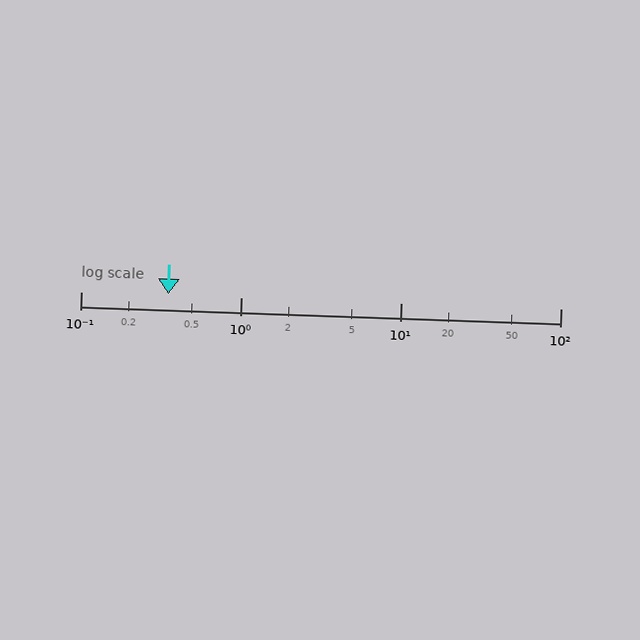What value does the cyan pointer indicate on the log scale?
The pointer indicates approximately 0.35.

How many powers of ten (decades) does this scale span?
The scale spans 3 decades, from 0.1 to 100.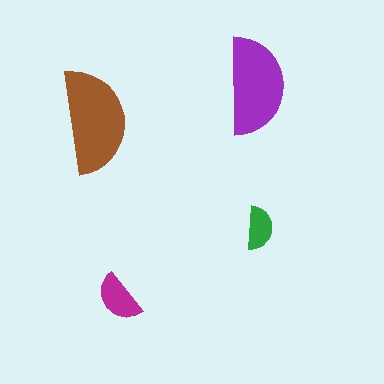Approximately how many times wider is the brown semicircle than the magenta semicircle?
About 2 times wider.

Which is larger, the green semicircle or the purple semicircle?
The purple one.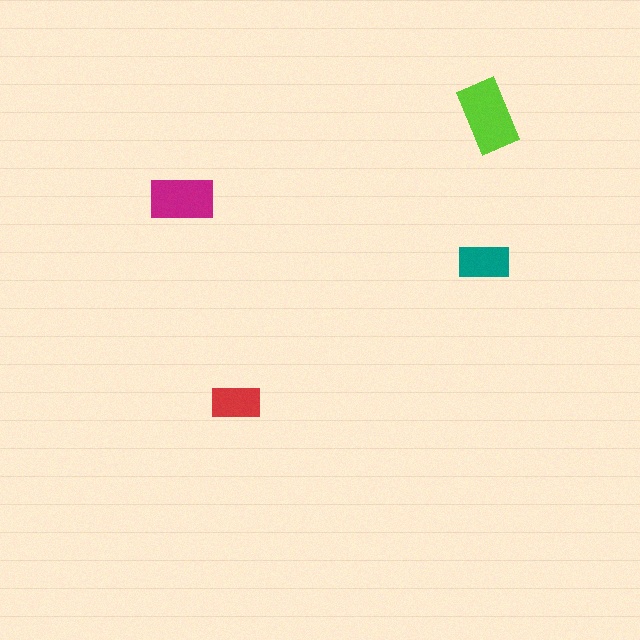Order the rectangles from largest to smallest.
the lime one, the magenta one, the teal one, the red one.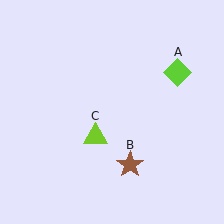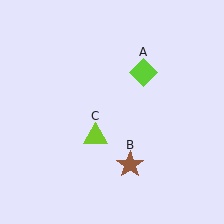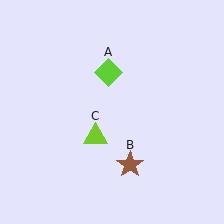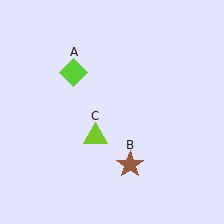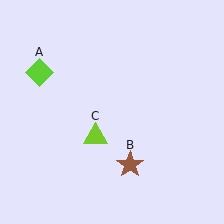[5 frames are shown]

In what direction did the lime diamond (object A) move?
The lime diamond (object A) moved left.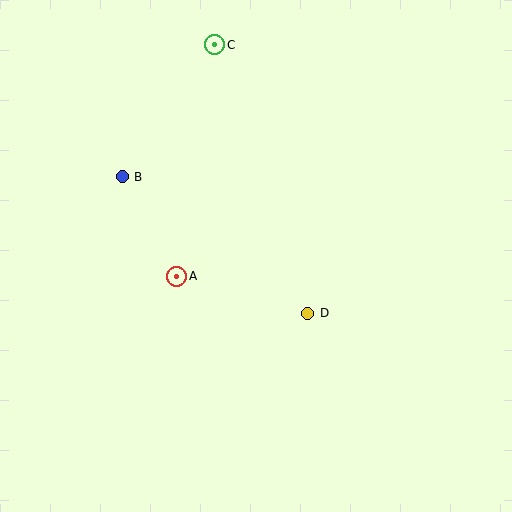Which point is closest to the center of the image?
Point D at (308, 313) is closest to the center.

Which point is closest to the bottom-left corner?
Point A is closest to the bottom-left corner.